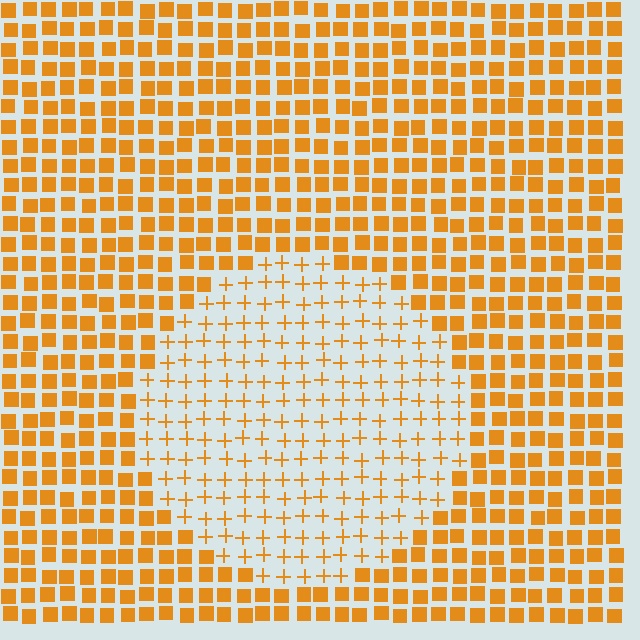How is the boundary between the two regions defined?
The boundary is defined by a change in element shape: plus signs inside vs. squares outside. All elements share the same color and spacing.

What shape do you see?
I see a circle.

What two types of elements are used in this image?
The image uses plus signs inside the circle region and squares outside it.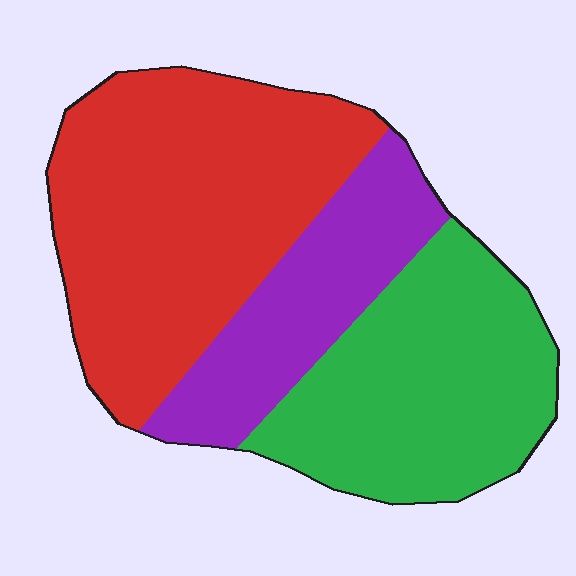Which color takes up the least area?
Purple, at roughly 20%.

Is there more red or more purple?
Red.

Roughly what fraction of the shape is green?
Green takes up about one third (1/3) of the shape.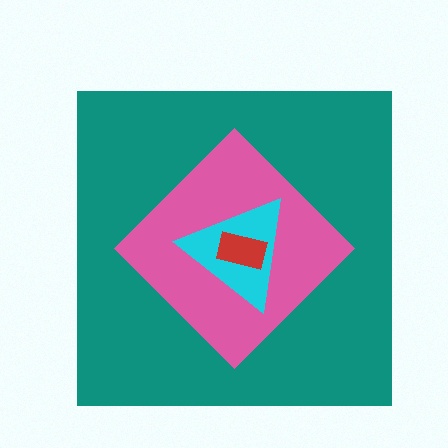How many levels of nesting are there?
4.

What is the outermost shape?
The teal square.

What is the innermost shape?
The red rectangle.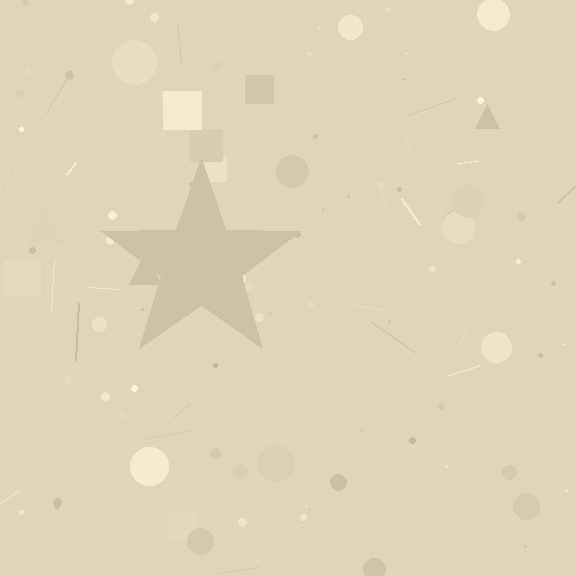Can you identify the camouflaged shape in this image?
The camouflaged shape is a star.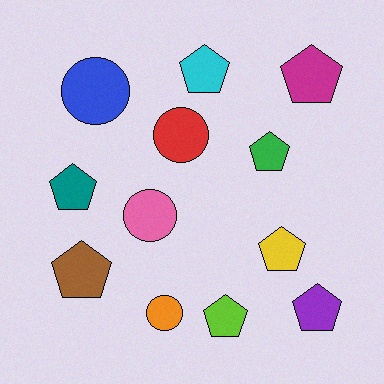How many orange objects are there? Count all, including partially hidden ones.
There is 1 orange object.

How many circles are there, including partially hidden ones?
There are 4 circles.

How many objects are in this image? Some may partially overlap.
There are 12 objects.